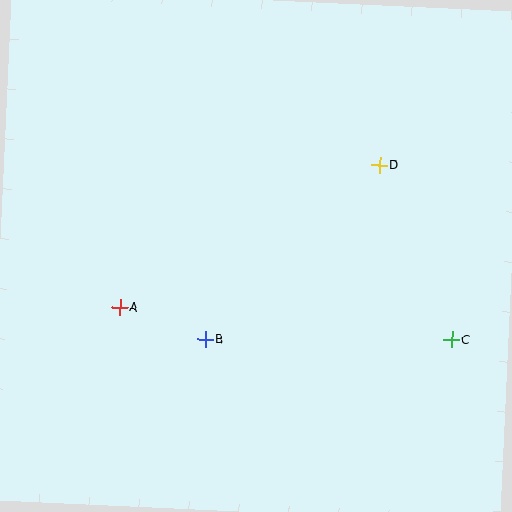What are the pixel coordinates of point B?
Point B is at (206, 339).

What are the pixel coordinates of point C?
Point C is at (451, 339).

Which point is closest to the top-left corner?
Point A is closest to the top-left corner.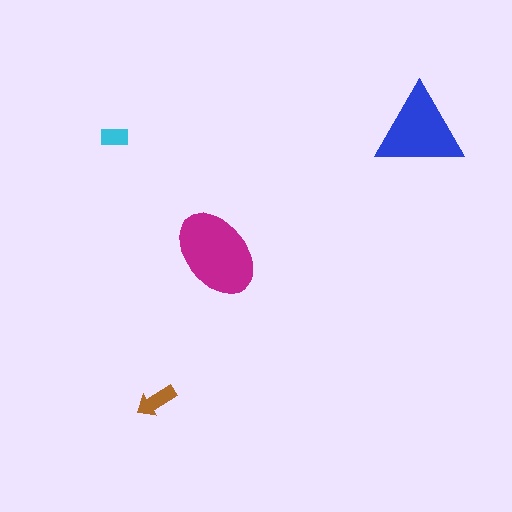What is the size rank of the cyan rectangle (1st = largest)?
4th.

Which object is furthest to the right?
The blue triangle is rightmost.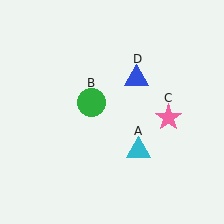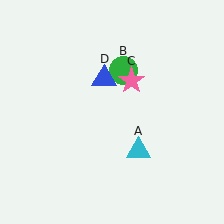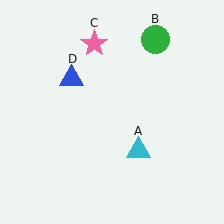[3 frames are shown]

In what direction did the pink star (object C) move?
The pink star (object C) moved up and to the left.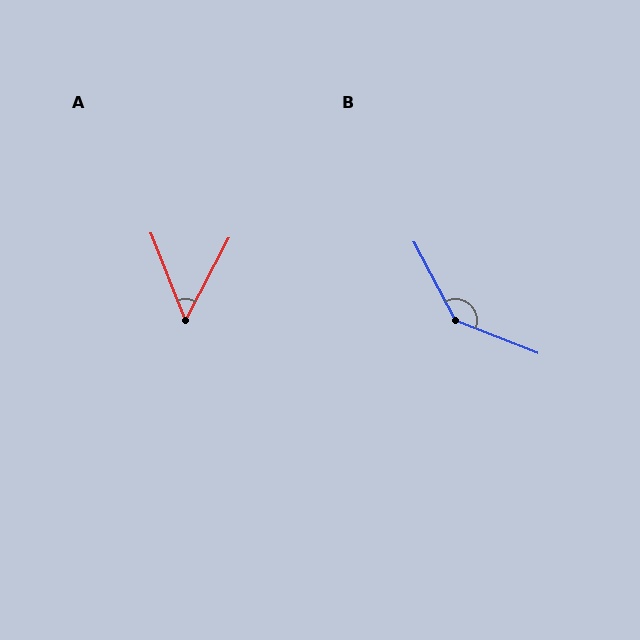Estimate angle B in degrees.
Approximately 139 degrees.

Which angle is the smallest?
A, at approximately 49 degrees.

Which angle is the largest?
B, at approximately 139 degrees.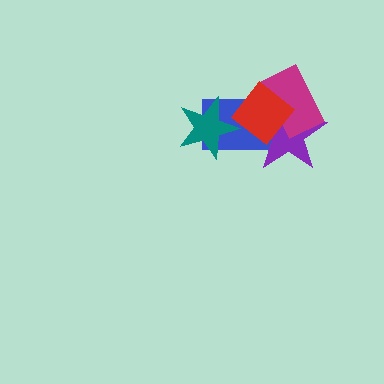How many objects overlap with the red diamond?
4 objects overlap with the red diamond.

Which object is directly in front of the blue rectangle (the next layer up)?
The teal star is directly in front of the blue rectangle.